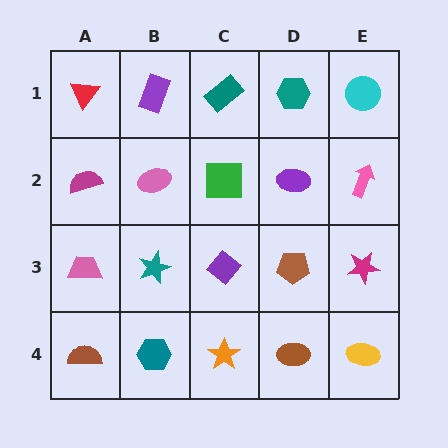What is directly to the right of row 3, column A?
A teal star.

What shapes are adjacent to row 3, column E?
A pink arrow (row 2, column E), a yellow ellipse (row 4, column E), a brown pentagon (row 3, column D).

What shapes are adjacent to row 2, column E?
A cyan circle (row 1, column E), a magenta star (row 3, column E), a purple ellipse (row 2, column D).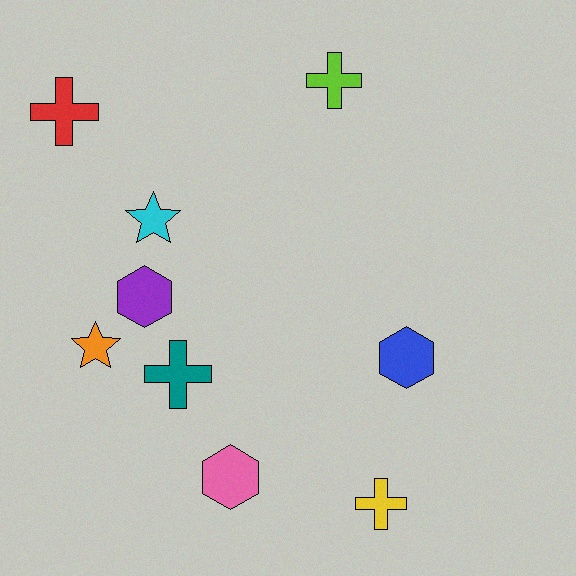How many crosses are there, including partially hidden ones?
There are 4 crosses.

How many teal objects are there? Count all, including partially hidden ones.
There is 1 teal object.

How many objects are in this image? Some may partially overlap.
There are 9 objects.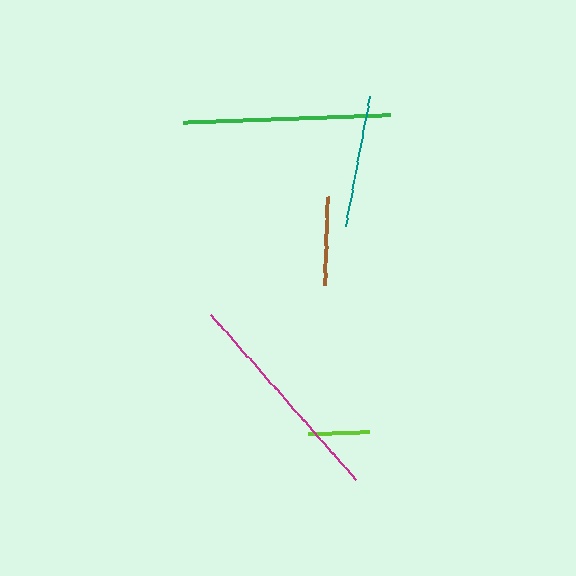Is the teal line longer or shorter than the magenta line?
The magenta line is longer than the teal line.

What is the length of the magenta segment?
The magenta segment is approximately 219 pixels long.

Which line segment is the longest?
The magenta line is the longest at approximately 219 pixels.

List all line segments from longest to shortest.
From longest to shortest: magenta, green, teal, brown, lime.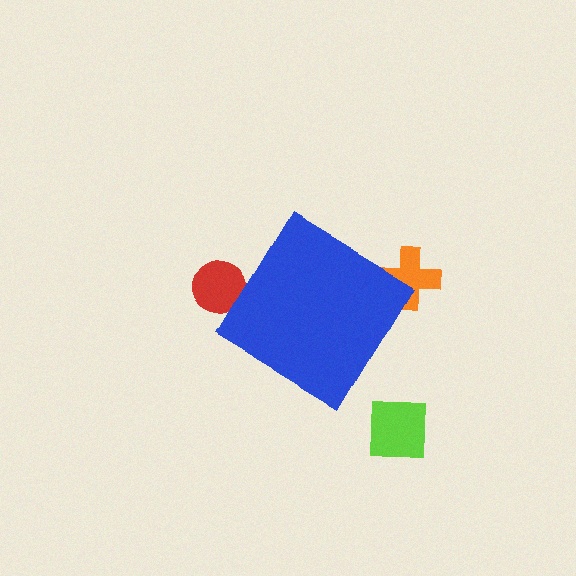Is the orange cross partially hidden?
Yes, the orange cross is partially hidden behind the blue diamond.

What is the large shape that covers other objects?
A blue diamond.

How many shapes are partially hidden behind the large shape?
2 shapes are partially hidden.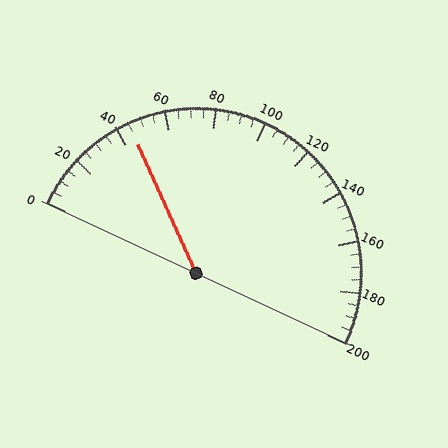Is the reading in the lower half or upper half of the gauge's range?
The reading is in the lower half of the range (0 to 200).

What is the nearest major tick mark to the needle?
The nearest major tick mark is 40.